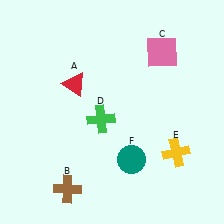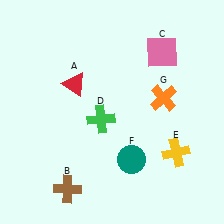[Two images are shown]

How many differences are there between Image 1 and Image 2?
There is 1 difference between the two images.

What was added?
An orange cross (G) was added in Image 2.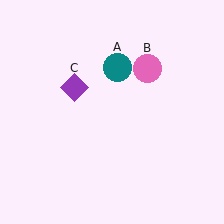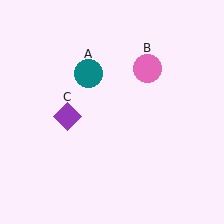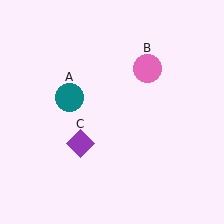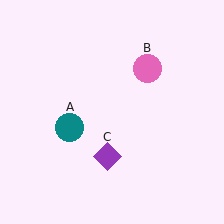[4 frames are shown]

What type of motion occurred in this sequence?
The teal circle (object A), purple diamond (object C) rotated counterclockwise around the center of the scene.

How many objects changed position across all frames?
2 objects changed position: teal circle (object A), purple diamond (object C).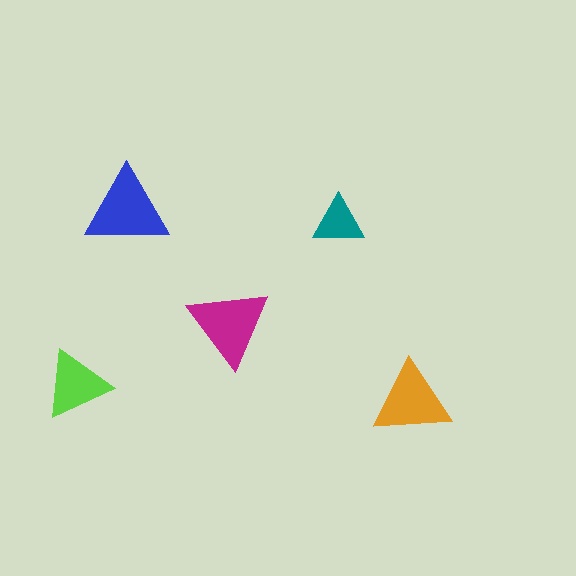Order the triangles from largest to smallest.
the blue one, the magenta one, the orange one, the lime one, the teal one.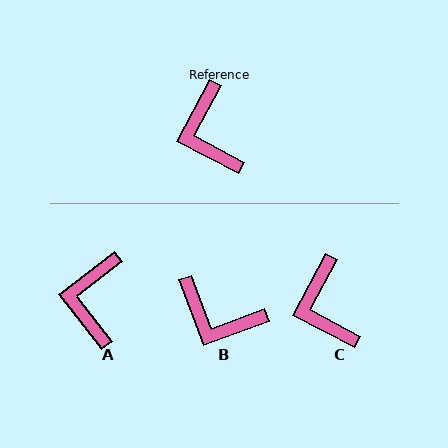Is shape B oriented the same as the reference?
No, it is off by about 48 degrees.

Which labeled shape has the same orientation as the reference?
C.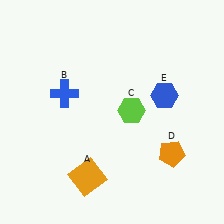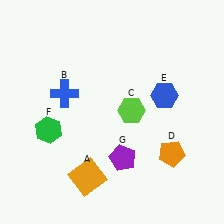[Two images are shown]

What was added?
A green hexagon (F), a purple pentagon (G) were added in Image 2.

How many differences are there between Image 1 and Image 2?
There are 2 differences between the two images.